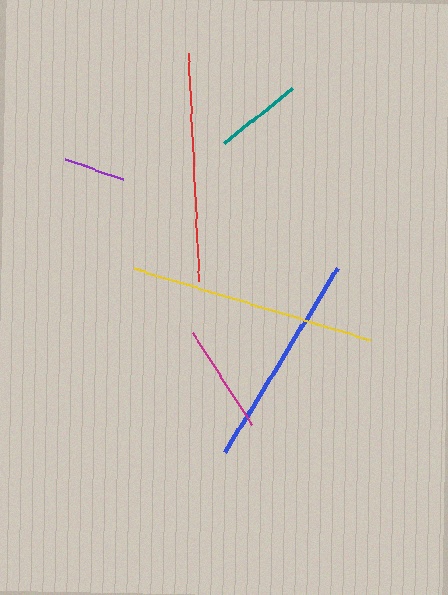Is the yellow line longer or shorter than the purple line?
The yellow line is longer than the purple line.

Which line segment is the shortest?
The purple line is the shortest at approximately 62 pixels.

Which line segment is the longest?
The yellow line is the longest at approximately 247 pixels.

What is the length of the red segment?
The red segment is approximately 227 pixels long.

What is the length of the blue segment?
The blue segment is approximately 215 pixels long.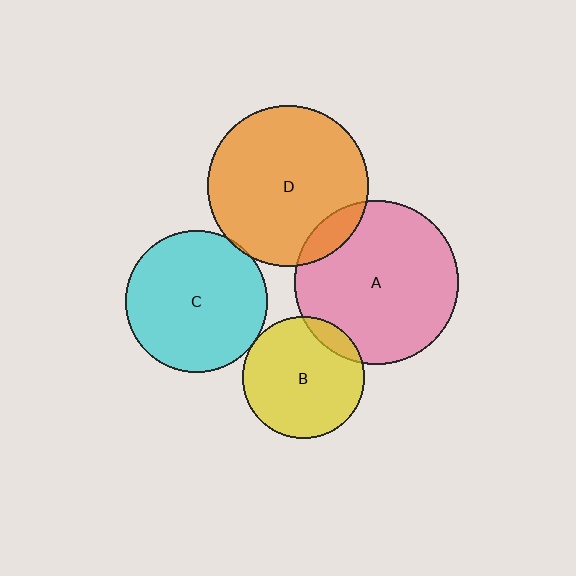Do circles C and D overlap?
Yes.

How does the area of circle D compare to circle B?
Approximately 1.7 times.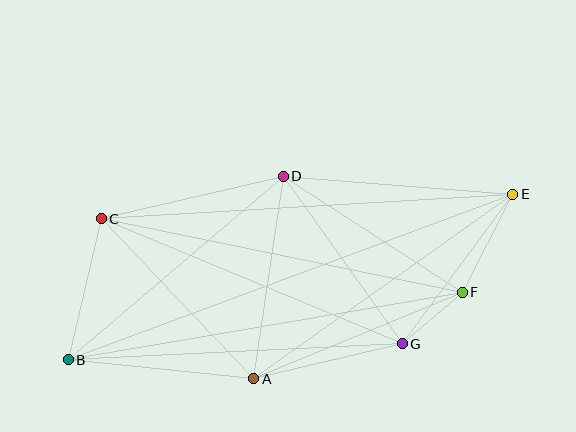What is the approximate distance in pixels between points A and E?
The distance between A and E is approximately 318 pixels.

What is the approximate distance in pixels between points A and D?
The distance between A and D is approximately 205 pixels.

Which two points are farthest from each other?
Points B and E are farthest from each other.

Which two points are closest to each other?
Points F and G are closest to each other.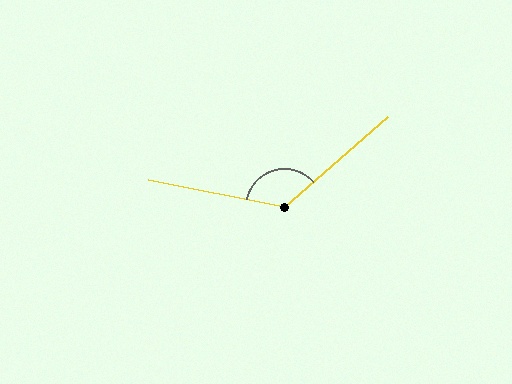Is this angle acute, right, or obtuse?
It is obtuse.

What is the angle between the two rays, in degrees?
Approximately 128 degrees.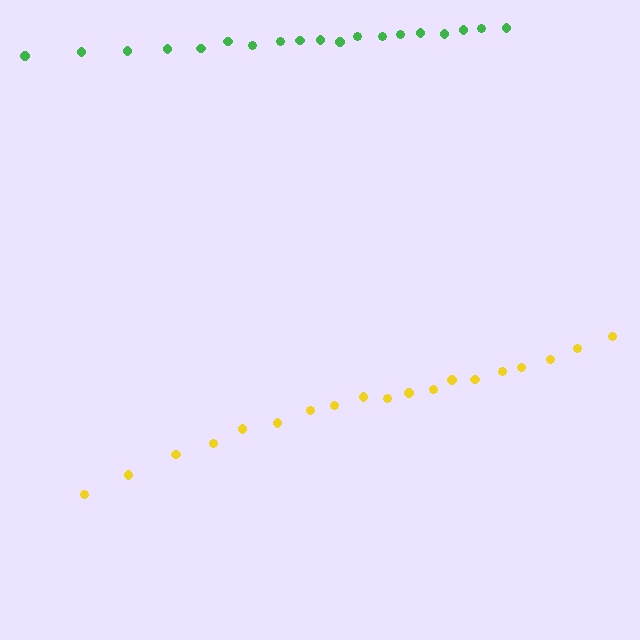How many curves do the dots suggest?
There are 2 distinct paths.